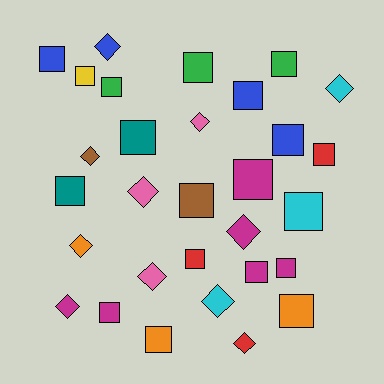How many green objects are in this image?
There are 3 green objects.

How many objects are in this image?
There are 30 objects.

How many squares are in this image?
There are 19 squares.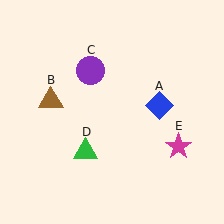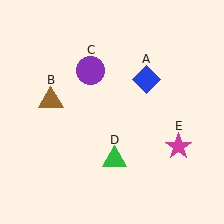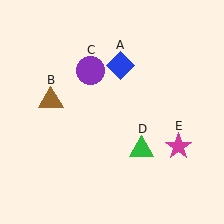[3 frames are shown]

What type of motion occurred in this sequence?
The blue diamond (object A), green triangle (object D) rotated counterclockwise around the center of the scene.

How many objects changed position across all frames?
2 objects changed position: blue diamond (object A), green triangle (object D).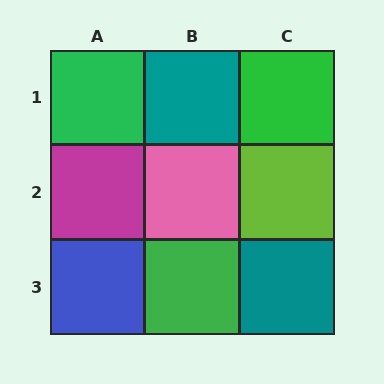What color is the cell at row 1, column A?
Green.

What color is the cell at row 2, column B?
Pink.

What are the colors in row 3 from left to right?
Blue, green, teal.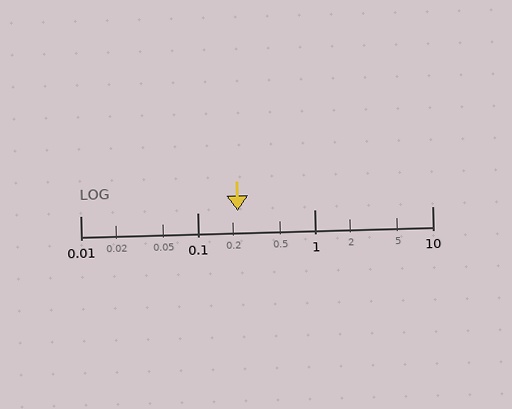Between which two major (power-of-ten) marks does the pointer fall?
The pointer is between 0.1 and 1.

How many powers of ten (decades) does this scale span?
The scale spans 3 decades, from 0.01 to 10.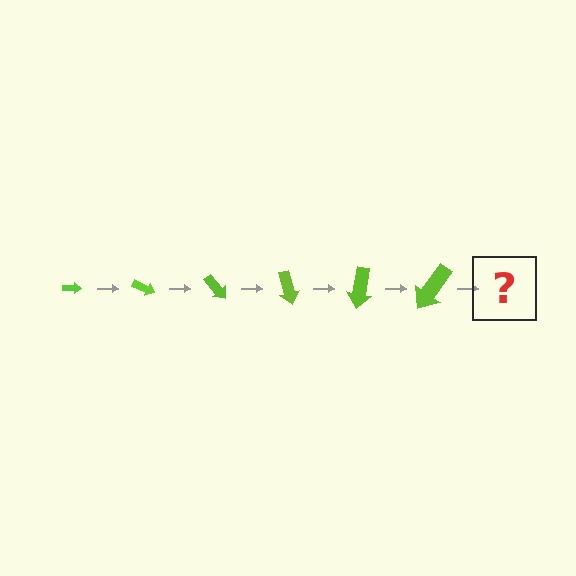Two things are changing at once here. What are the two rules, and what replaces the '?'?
The two rules are that the arrow grows larger each step and it rotates 25 degrees each step. The '?' should be an arrow, larger than the previous one and rotated 150 degrees from the start.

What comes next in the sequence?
The next element should be an arrow, larger than the previous one and rotated 150 degrees from the start.